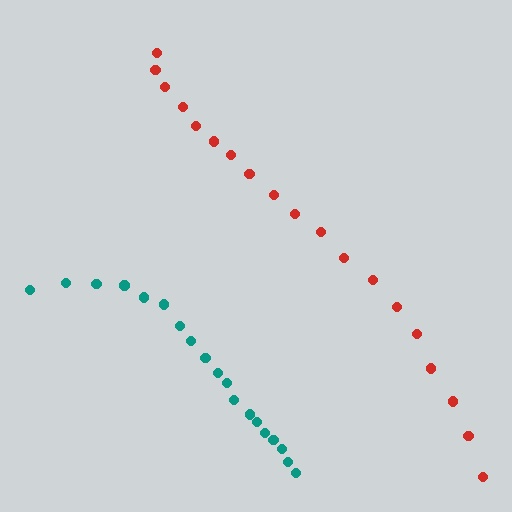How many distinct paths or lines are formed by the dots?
There are 2 distinct paths.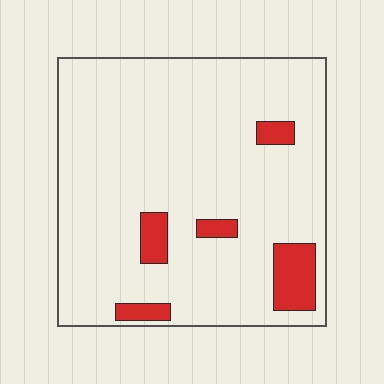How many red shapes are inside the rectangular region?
5.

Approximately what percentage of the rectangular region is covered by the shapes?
Approximately 10%.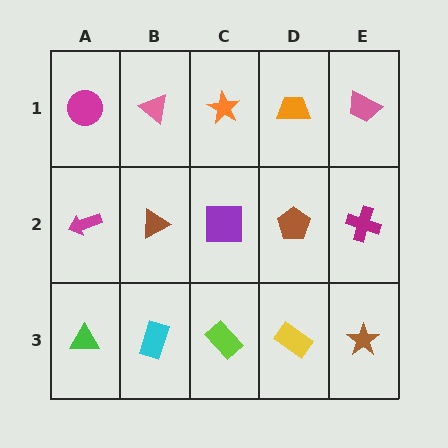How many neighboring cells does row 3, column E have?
2.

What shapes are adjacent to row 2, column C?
An orange star (row 1, column C), a lime rectangle (row 3, column C), a brown triangle (row 2, column B), a brown pentagon (row 2, column D).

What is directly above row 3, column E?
A magenta cross.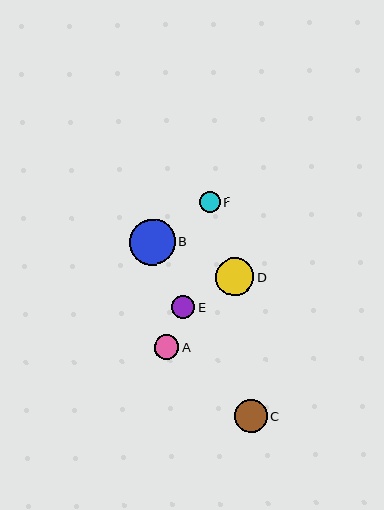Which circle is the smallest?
Circle F is the smallest with a size of approximately 21 pixels.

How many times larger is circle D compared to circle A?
Circle D is approximately 1.6 times the size of circle A.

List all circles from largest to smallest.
From largest to smallest: B, D, C, A, E, F.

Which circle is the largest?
Circle B is the largest with a size of approximately 46 pixels.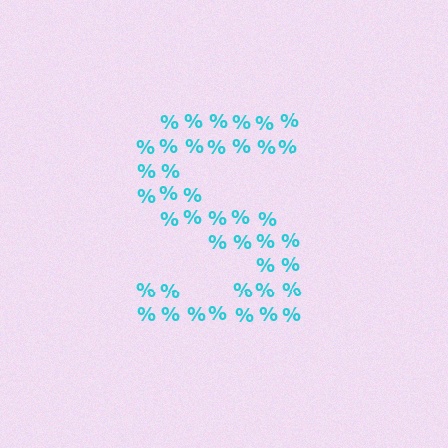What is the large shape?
The large shape is the letter S.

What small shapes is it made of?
It is made of small percent signs.